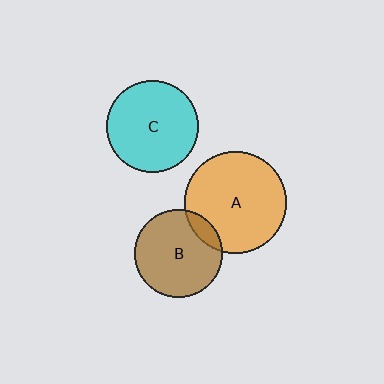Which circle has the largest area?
Circle A (orange).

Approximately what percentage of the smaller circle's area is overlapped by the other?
Approximately 10%.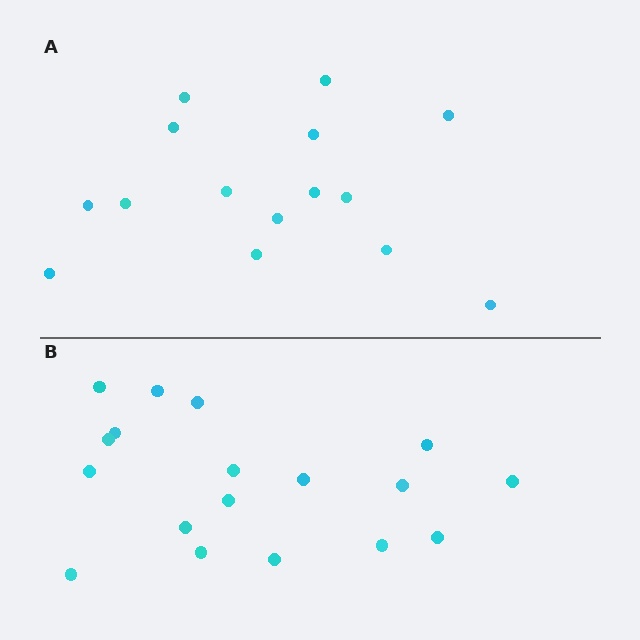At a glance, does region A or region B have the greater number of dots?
Region B (the bottom region) has more dots.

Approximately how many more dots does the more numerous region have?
Region B has just a few more — roughly 2 or 3 more dots than region A.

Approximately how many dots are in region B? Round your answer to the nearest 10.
About 20 dots. (The exact count is 18, which rounds to 20.)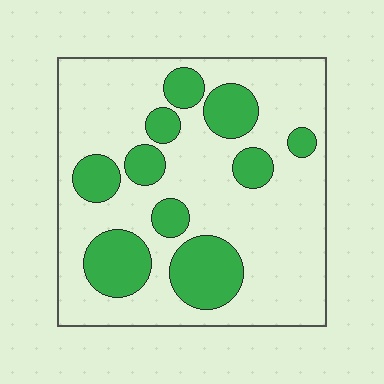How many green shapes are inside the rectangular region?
10.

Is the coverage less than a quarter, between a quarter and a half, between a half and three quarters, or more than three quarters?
Between a quarter and a half.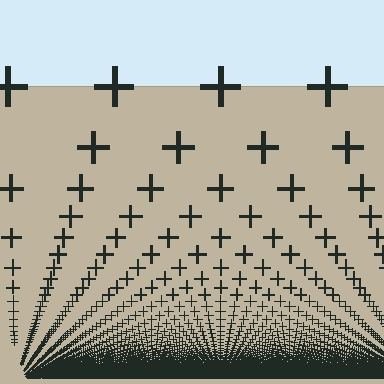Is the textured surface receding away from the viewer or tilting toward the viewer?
The surface appears to tilt toward the viewer. Texture elements get larger and sparser toward the top.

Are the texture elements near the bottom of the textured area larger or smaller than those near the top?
Smaller. The gradient is inverted — elements near the bottom are smaller and denser.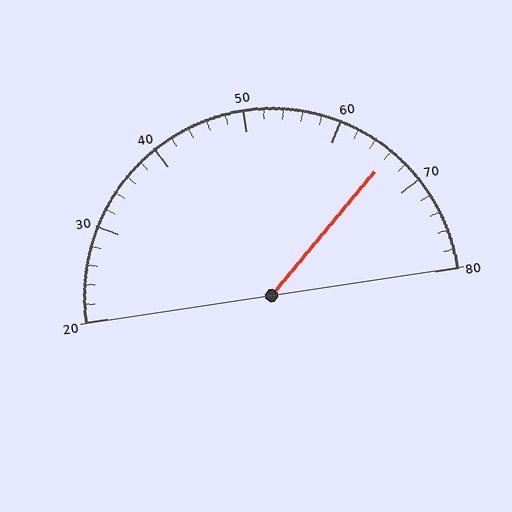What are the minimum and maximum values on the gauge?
The gauge ranges from 20 to 80.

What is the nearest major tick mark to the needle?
The nearest major tick mark is 70.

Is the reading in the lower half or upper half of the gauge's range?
The reading is in the upper half of the range (20 to 80).